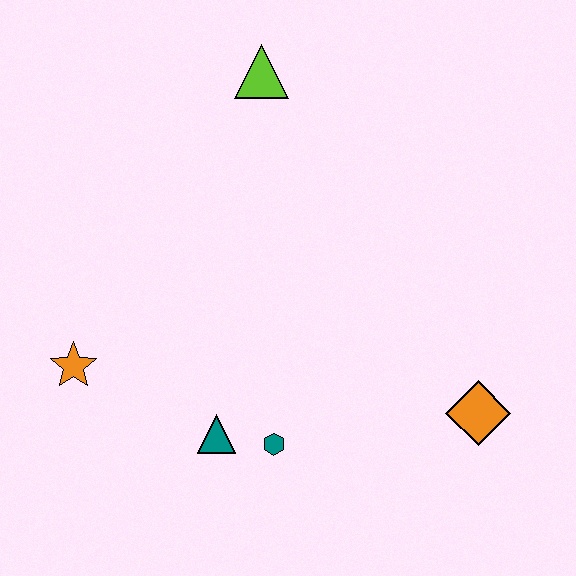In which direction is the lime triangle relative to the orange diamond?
The lime triangle is above the orange diamond.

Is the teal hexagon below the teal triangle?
Yes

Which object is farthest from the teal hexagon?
The lime triangle is farthest from the teal hexagon.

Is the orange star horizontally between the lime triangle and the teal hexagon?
No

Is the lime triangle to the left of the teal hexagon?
Yes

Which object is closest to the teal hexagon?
The teal triangle is closest to the teal hexagon.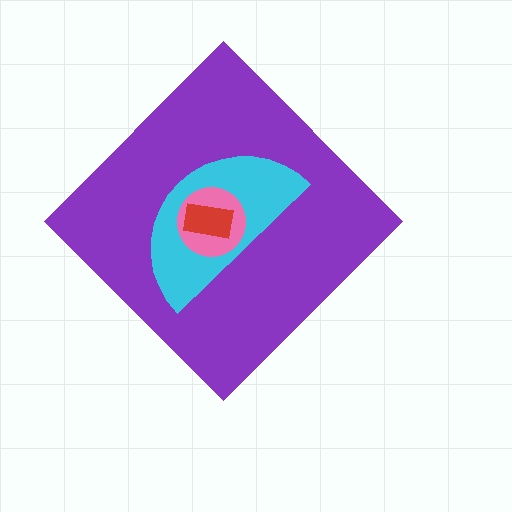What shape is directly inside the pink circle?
The red rectangle.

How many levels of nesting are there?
4.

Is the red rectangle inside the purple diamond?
Yes.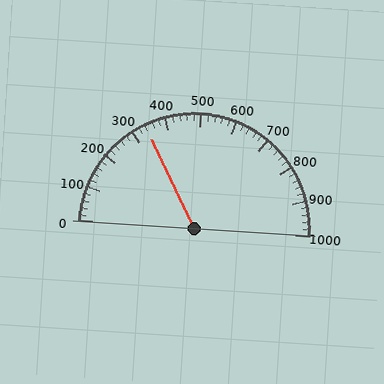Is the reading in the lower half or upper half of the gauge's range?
The reading is in the lower half of the range (0 to 1000).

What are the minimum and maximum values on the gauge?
The gauge ranges from 0 to 1000.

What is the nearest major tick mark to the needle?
The nearest major tick mark is 300.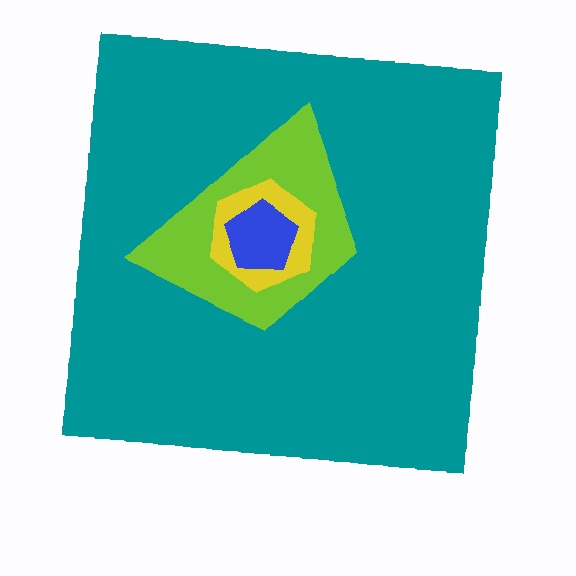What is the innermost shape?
The blue pentagon.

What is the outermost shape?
The teal square.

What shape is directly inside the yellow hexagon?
The blue pentagon.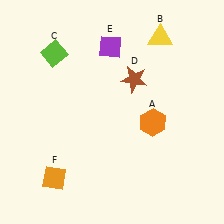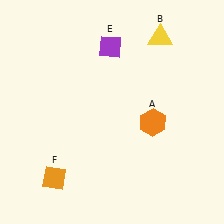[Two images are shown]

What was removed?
The lime diamond (C), the brown star (D) were removed in Image 2.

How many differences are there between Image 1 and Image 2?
There are 2 differences between the two images.